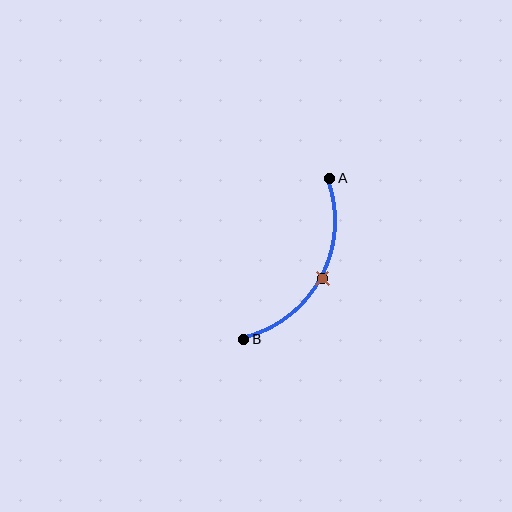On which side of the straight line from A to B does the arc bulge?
The arc bulges to the right of the straight line connecting A and B.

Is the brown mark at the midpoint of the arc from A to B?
Yes. The brown mark lies on the arc at equal arc-length from both A and B — it is the arc midpoint.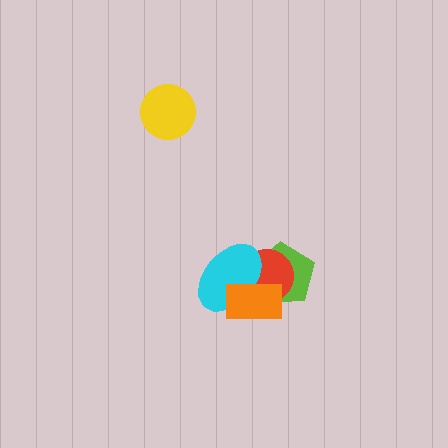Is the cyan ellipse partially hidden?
Yes, it is partially covered by another shape.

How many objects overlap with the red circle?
3 objects overlap with the red circle.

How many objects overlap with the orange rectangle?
3 objects overlap with the orange rectangle.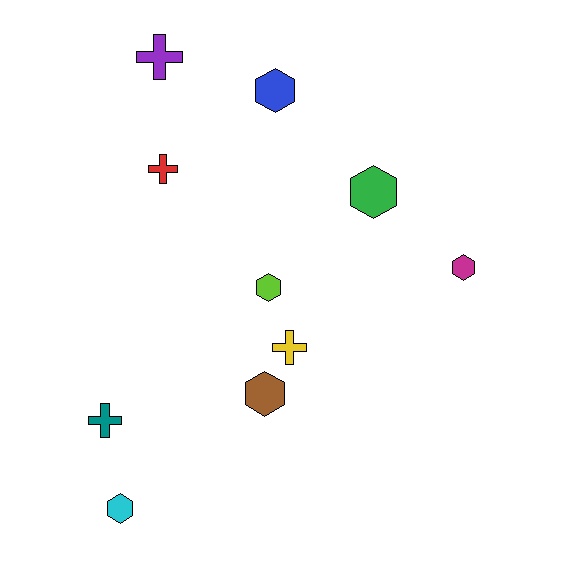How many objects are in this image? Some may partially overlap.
There are 10 objects.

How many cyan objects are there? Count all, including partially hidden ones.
There is 1 cyan object.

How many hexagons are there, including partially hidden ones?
There are 6 hexagons.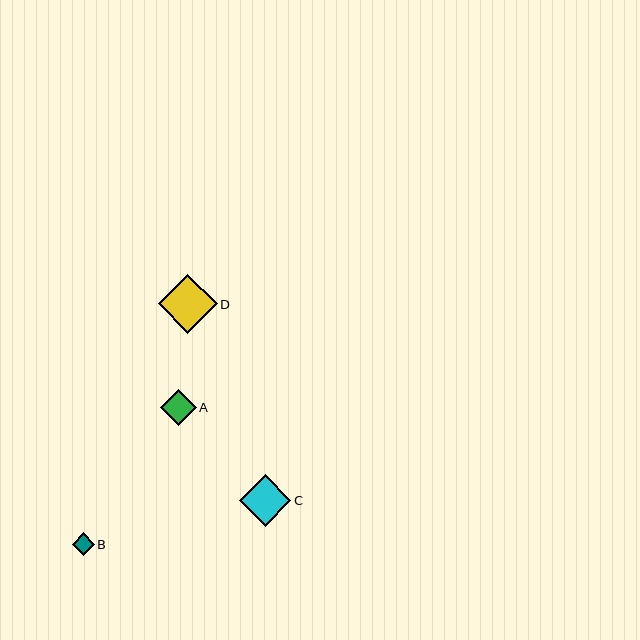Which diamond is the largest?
Diamond D is the largest with a size of approximately 59 pixels.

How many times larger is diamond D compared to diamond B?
Diamond D is approximately 2.6 times the size of diamond B.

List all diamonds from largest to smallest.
From largest to smallest: D, C, A, B.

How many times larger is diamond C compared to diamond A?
Diamond C is approximately 1.4 times the size of diamond A.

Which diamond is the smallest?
Diamond B is the smallest with a size of approximately 22 pixels.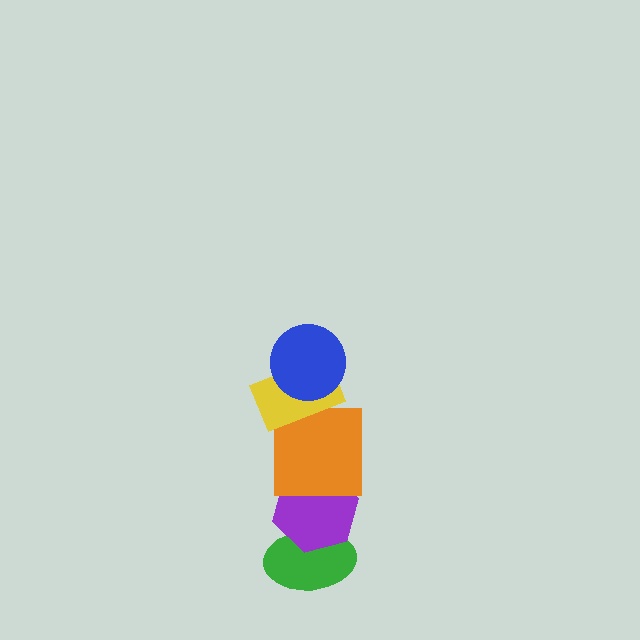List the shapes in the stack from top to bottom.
From top to bottom: the blue circle, the yellow rectangle, the orange square, the purple hexagon, the green ellipse.